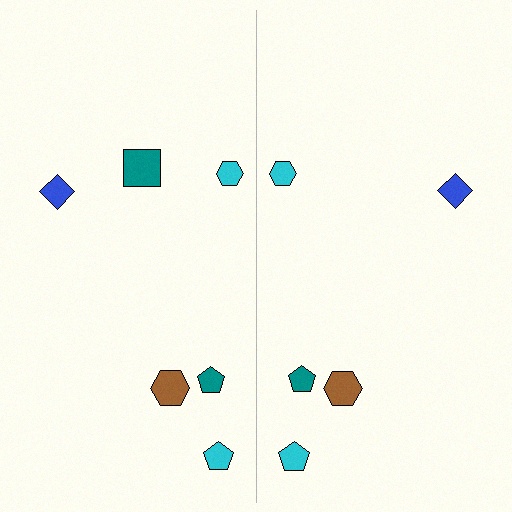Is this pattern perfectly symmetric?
No, the pattern is not perfectly symmetric. A teal square is missing from the right side.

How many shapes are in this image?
There are 11 shapes in this image.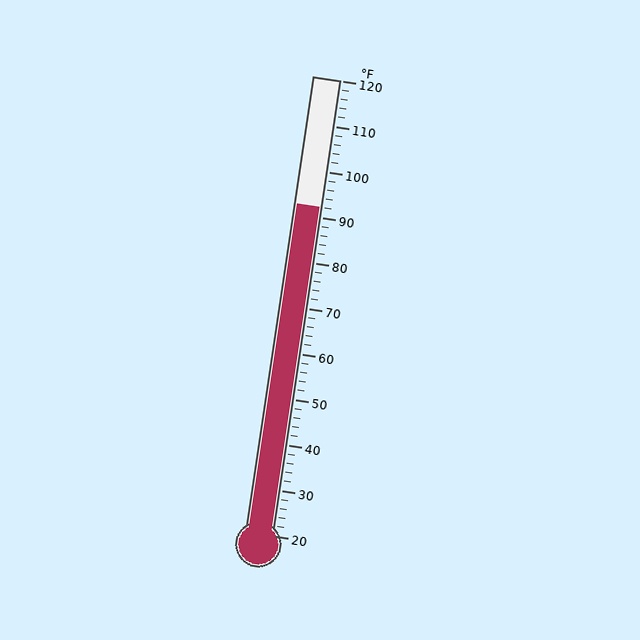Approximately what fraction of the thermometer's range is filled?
The thermometer is filled to approximately 70% of its range.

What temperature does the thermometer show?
The thermometer shows approximately 92°F.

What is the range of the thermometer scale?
The thermometer scale ranges from 20°F to 120°F.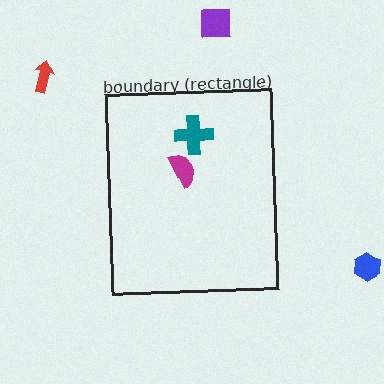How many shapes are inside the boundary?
2 inside, 3 outside.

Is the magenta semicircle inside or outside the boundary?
Inside.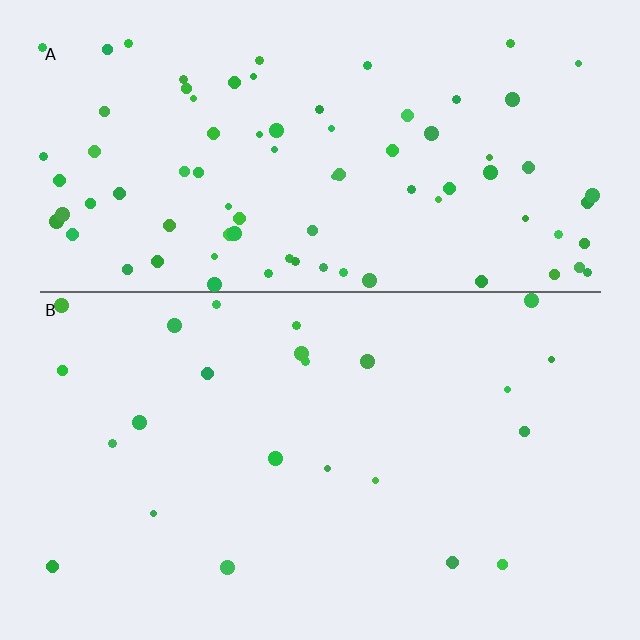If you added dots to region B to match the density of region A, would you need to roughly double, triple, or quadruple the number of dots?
Approximately quadruple.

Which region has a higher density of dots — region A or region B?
A (the top).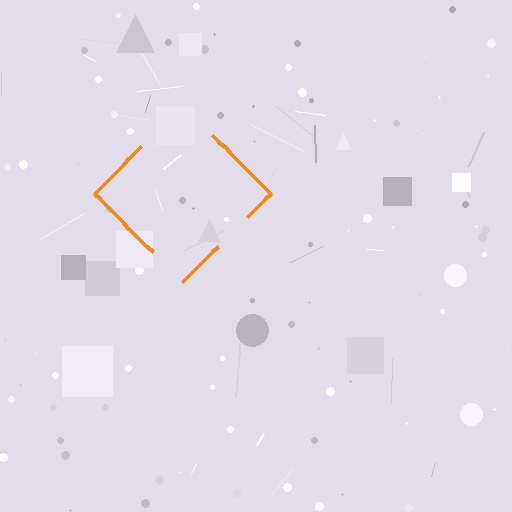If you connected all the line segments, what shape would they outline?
They would outline a diamond.